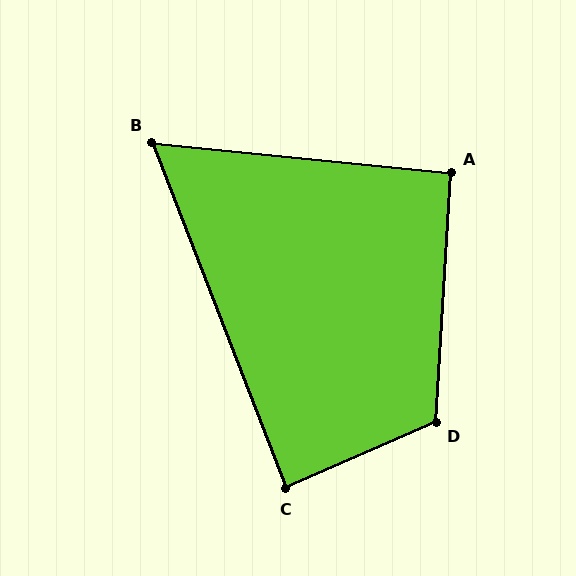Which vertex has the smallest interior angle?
B, at approximately 63 degrees.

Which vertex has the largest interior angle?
D, at approximately 117 degrees.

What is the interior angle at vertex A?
Approximately 92 degrees (approximately right).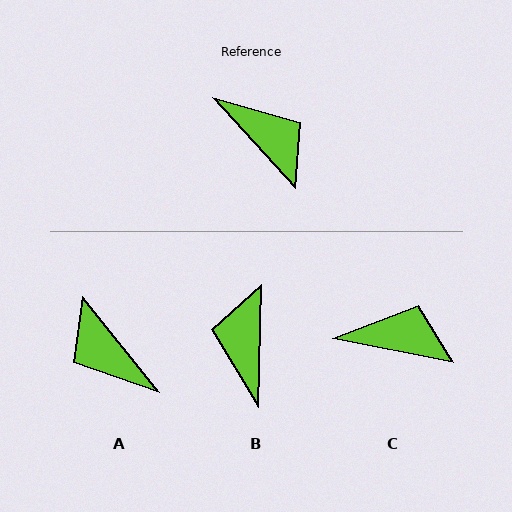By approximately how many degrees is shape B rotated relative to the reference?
Approximately 136 degrees counter-clockwise.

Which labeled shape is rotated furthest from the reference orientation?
A, about 177 degrees away.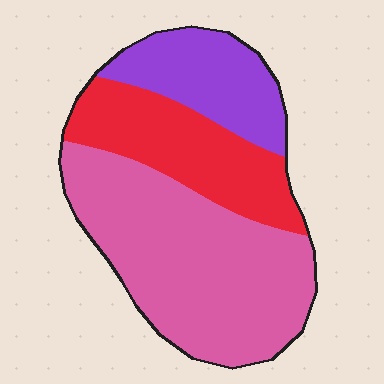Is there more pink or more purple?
Pink.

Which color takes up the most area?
Pink, at roughly 55%.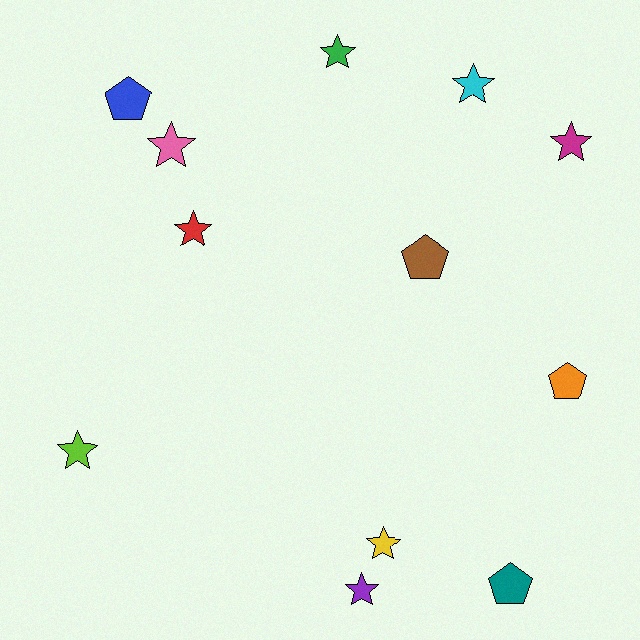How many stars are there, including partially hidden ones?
There are 8 stars.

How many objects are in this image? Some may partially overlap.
There are 12 objects.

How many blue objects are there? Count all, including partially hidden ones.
There is 1 blue object.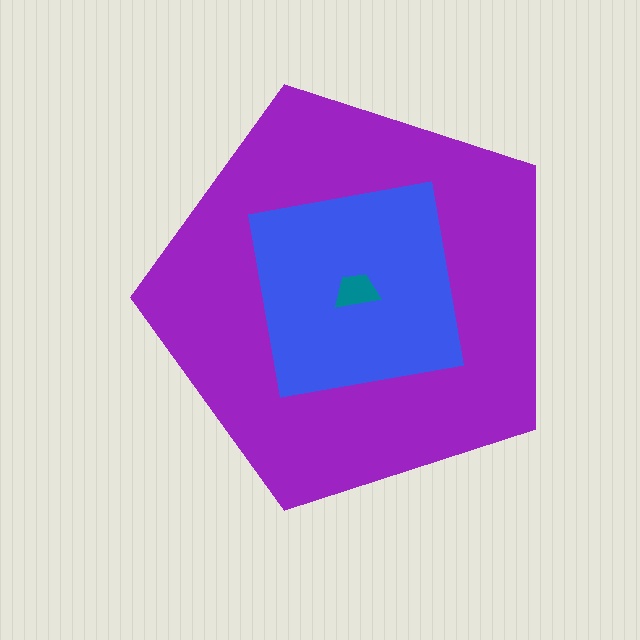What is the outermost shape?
The purple pentagon.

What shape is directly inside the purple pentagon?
The blue square.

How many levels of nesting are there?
3.